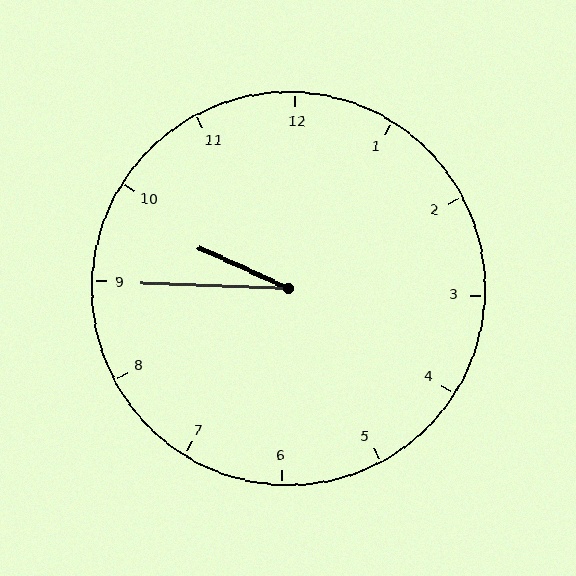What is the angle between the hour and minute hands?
Approximately 22 degrees.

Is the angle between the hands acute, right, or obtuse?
It is acute.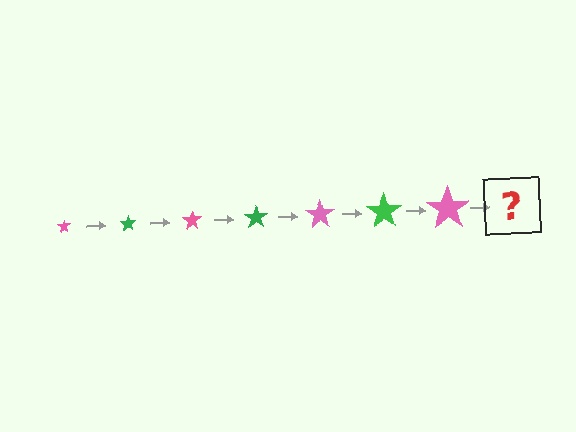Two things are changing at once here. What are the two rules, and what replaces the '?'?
The two rules are that the star grows larger each step and the color cycles through pink and green. The '?' should be a green star, larger than the previous one.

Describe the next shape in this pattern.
It should be a green star, larger than the previous one.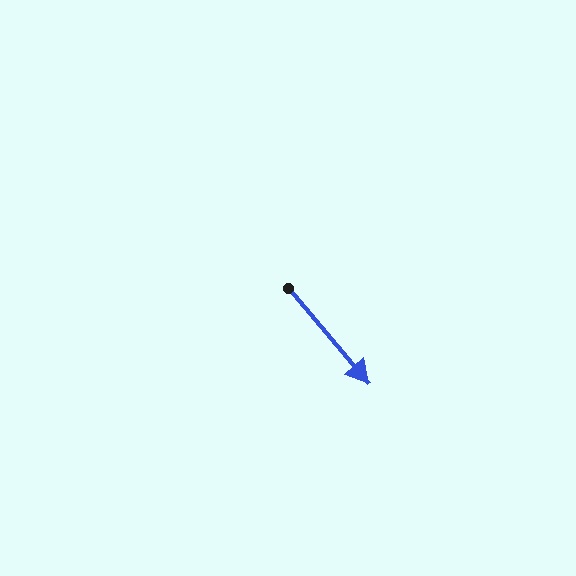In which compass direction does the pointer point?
Southeast.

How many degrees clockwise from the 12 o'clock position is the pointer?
Approximately 140 degrees.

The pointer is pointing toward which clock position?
Roughly 5 o'clock.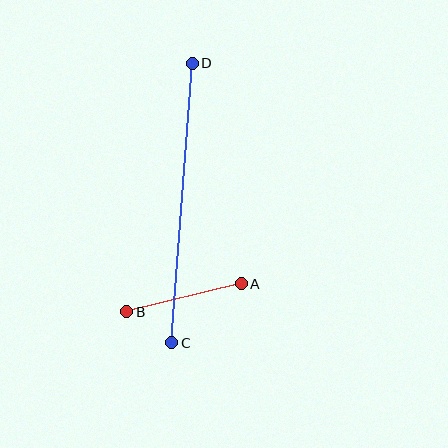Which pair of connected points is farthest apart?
Points C and D are farthest apart.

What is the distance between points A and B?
The distance is approximately 118 pixels.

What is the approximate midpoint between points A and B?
The midpoint is at approximately (184, 298) pixels.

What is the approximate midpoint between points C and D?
The midpoint is at approximately (182, 203) pixels.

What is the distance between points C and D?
The distance is approximately 280 pixels.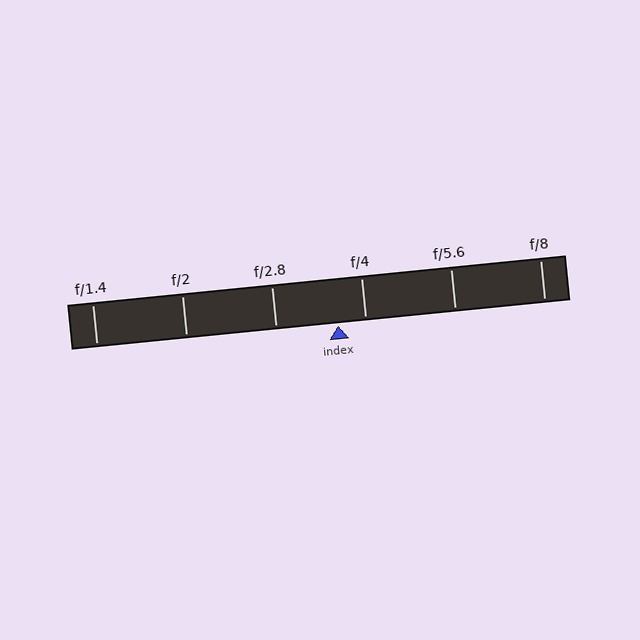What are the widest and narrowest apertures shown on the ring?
The widest aperture shown is f/1.4 and the narrowest is f/8.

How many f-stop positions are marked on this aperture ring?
There are 6 f-stop positions marked.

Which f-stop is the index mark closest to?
The index mark is closest to f/4.